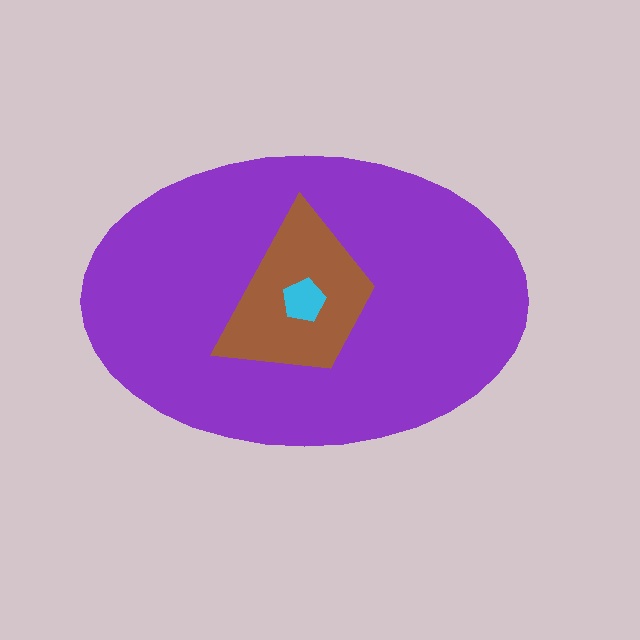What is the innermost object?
The cyan pentagon.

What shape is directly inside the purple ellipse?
The brown trapezoid.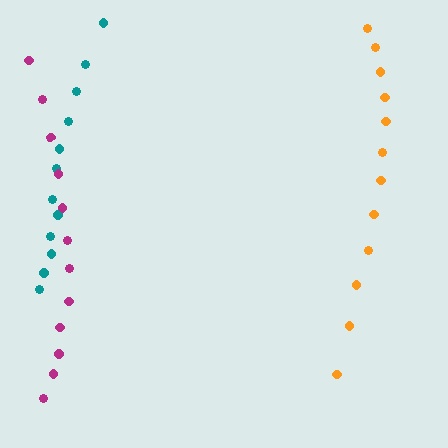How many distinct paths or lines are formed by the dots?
There are 3 distinct paths.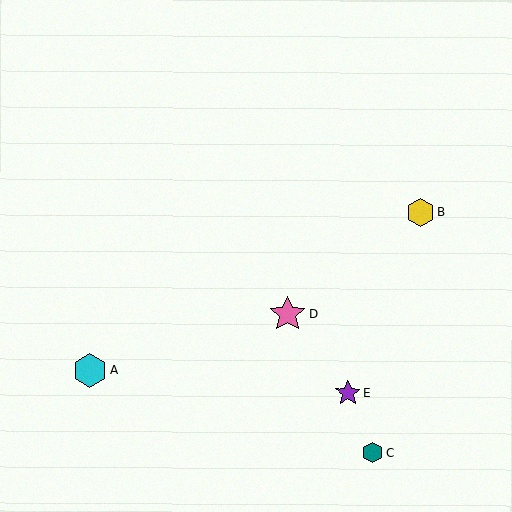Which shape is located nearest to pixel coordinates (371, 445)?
The teal hexagon (labeled C) at (372, 452) is nearest to that location.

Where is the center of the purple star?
The center of the purple star is at (348, 393).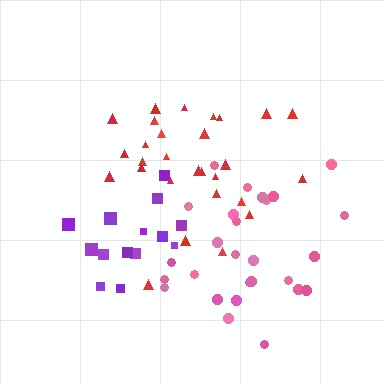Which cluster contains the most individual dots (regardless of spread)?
Red (28).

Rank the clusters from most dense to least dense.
pink, red, purple.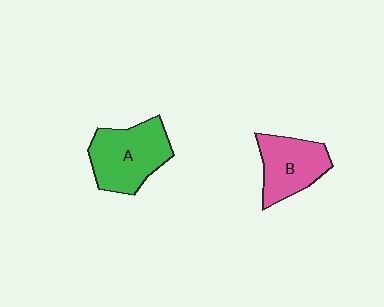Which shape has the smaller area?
Shape B (pink).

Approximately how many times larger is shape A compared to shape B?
Approximately 1.2 times.